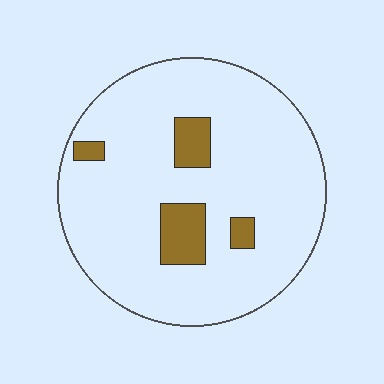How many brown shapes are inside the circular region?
4.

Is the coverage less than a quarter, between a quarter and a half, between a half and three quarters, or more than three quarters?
Less than a quarter.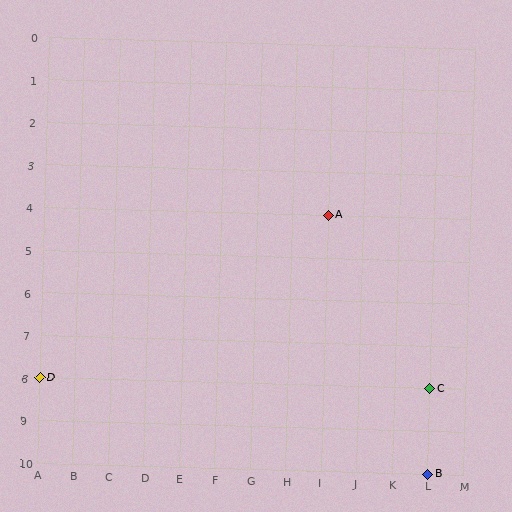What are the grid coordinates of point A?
Point A is at grid coordinates (I, 4).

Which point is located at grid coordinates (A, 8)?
Point D is at (A, 8).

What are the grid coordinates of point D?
Point D is at grid coordinates (A, 8).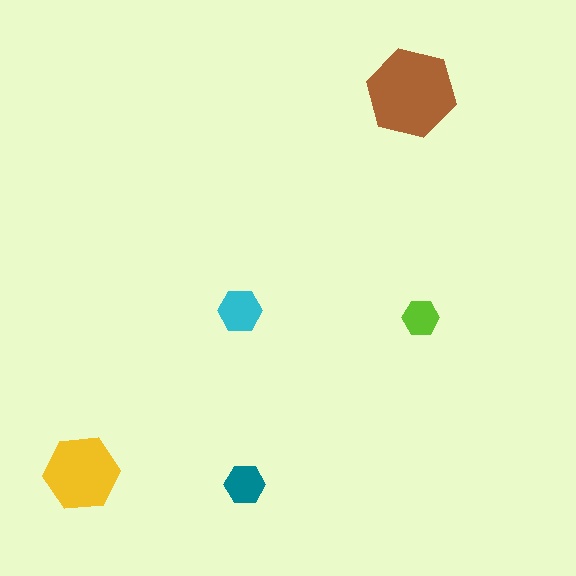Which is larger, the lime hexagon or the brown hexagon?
The brown one.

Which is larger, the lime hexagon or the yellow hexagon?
The yellow one.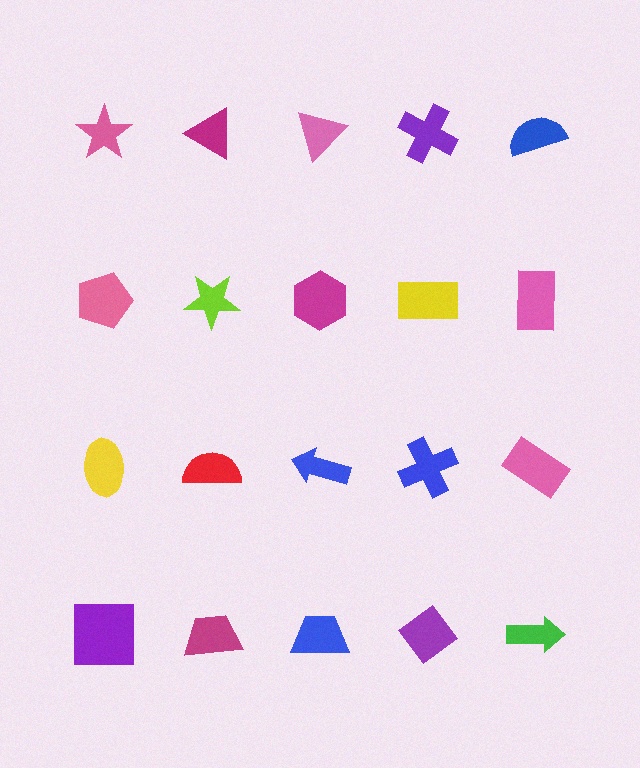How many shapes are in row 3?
5 shapes.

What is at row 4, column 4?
A purple diamond.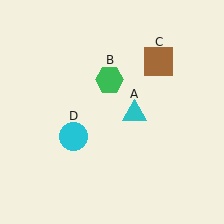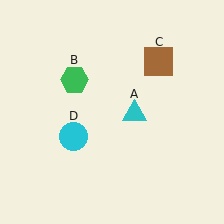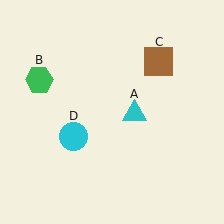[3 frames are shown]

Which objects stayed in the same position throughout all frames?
Cyan triangle (object A) and brown square (object C) and cyan circle (object D) remained stationary.